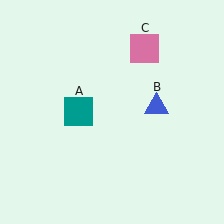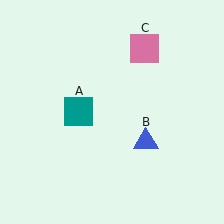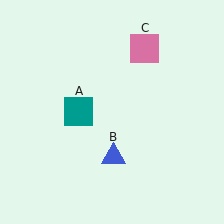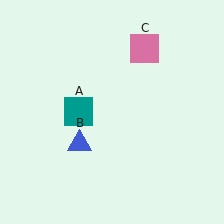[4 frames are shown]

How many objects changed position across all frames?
1 object changed position: blue triangle (object B).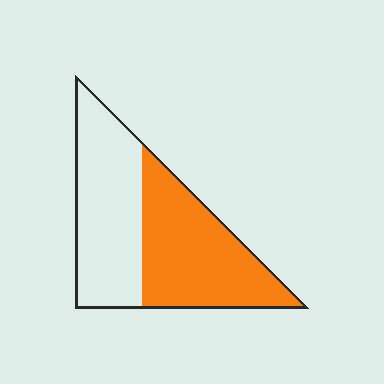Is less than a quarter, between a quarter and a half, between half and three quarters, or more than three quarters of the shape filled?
Between half and three quarters.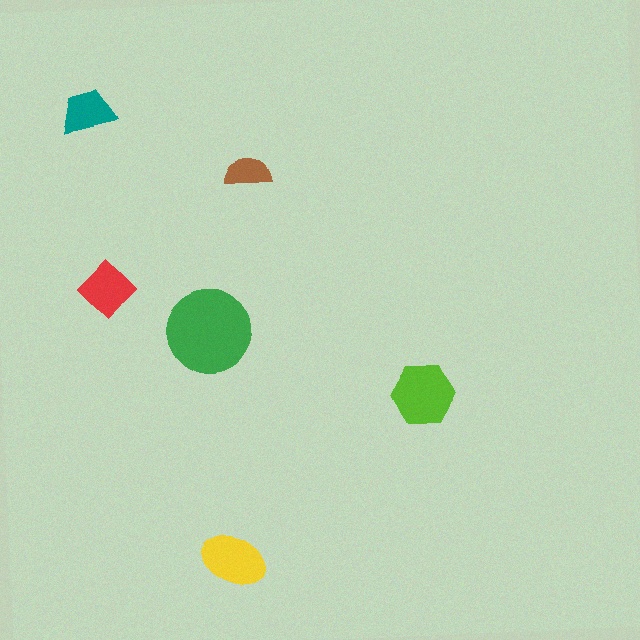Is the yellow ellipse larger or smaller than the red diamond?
Larger.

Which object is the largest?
The green circle.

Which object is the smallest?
The brown semicircle.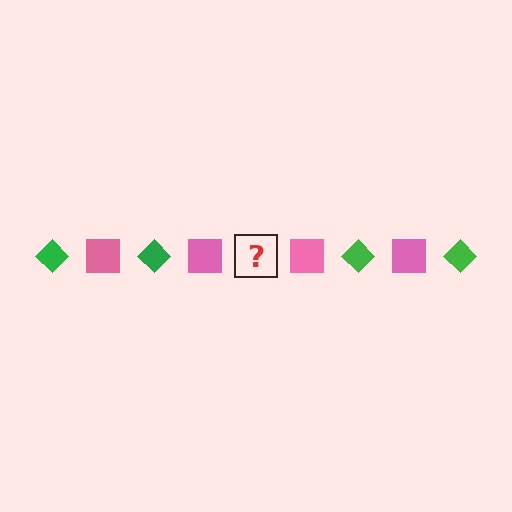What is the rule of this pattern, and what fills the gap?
The rule is that the pattern alternates between green diamond and pink square. The gap should be filled with a green diamond.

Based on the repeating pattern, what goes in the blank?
The blank should be a green diamond.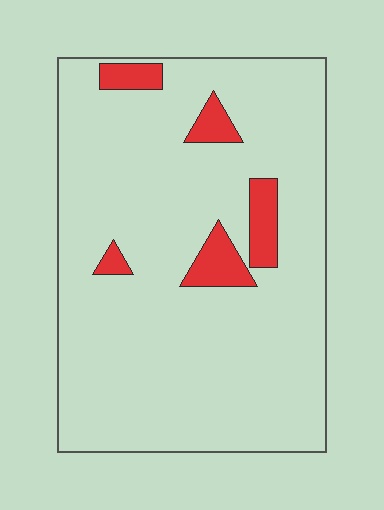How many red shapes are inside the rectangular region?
5.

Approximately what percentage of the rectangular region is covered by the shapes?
Approximately 10%.